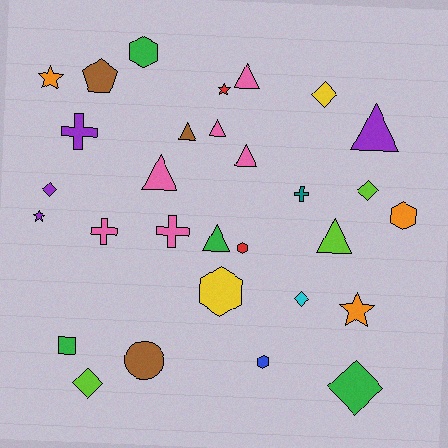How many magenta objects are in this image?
There are no magenta objects.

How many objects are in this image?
There are 30 objects.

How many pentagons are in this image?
There is 1 pentagon.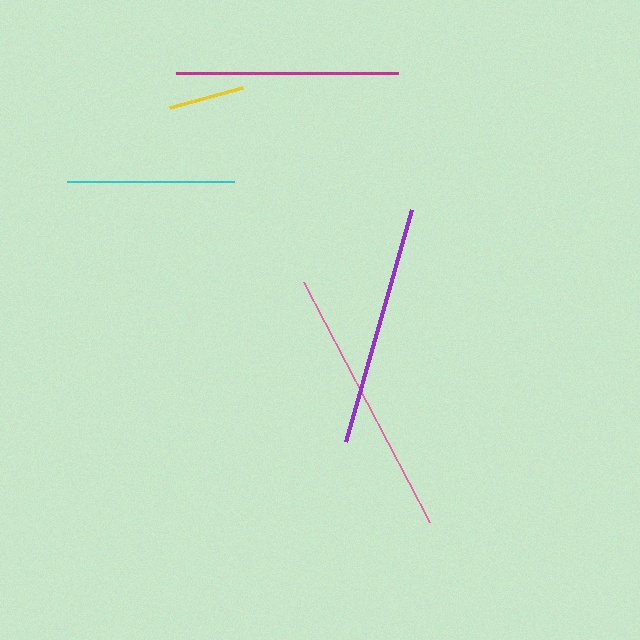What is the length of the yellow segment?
The yellow segment is approximately 76 pixels long.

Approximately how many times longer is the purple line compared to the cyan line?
The purple line is approximately 1.4 times the length of the cyan line.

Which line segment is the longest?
The pink line is the longest at approximately 271 pixels.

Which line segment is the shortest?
The yellow line is the shortest at approximately 76 pixels.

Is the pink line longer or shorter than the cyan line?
The pink line is longer than the cyan line.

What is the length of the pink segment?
The pink segment is approximately 271 pixels long.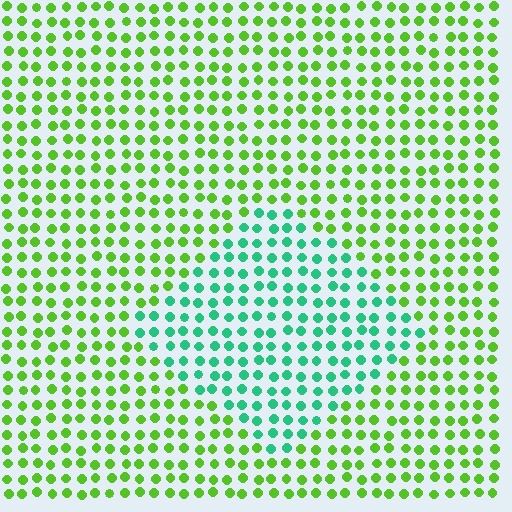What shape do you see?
I see a diamond.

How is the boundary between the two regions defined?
The boundary is defined purely by a slight shift in hue (about 52 degrees). Spacing, size, and orientation are identical on both sides.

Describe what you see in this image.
The image is filled with small lime elements in a uniform arrangement. A diamond-shaped region is visible where the elements are tinted to a slightly different hue, forming a subtle color boundary.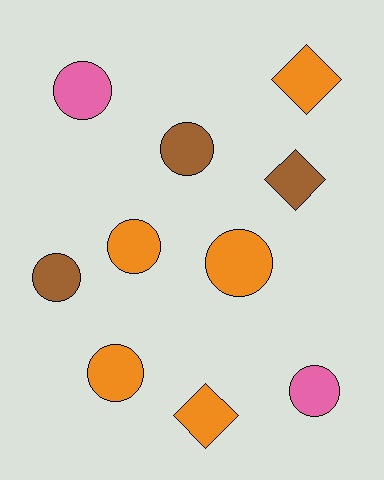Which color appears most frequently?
Orange, with 5 objects.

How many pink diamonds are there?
There are no pink diamonds.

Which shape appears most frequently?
Circle, with 7 objects.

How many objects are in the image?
There are 10 objects.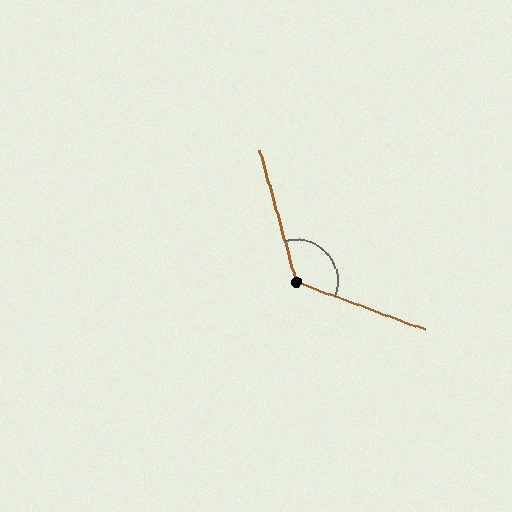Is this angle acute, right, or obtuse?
It is obtuse.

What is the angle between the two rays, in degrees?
Approximately 126 degrees.